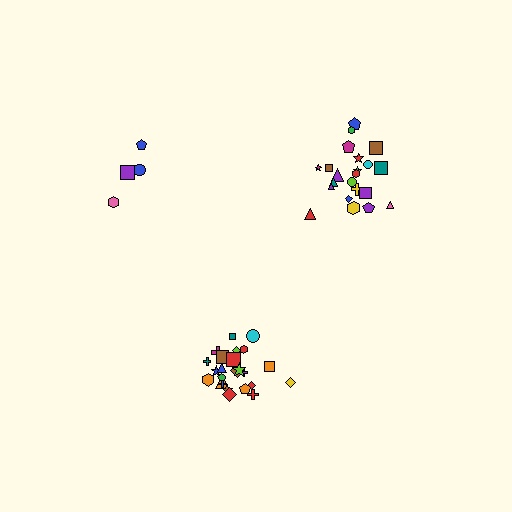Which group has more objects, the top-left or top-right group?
The top-right group.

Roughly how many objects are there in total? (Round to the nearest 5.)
Roughly 50 objects in total.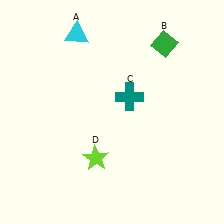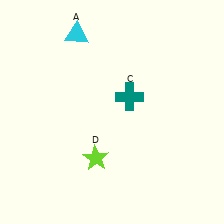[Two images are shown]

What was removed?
The green diamond (B) was removed in Image 2.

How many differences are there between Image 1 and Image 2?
There is 1 difference between the two images.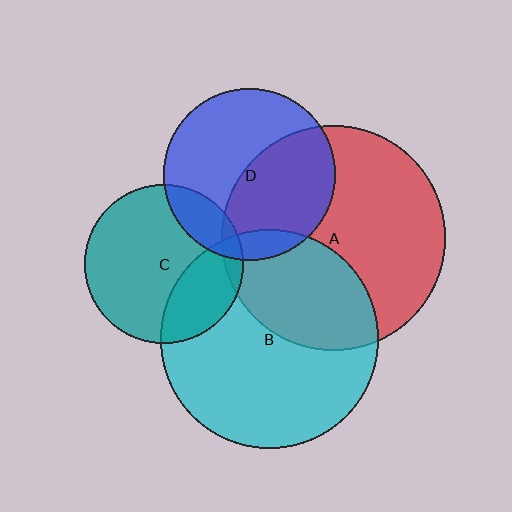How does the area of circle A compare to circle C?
Approximately 2.0 times.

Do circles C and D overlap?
Yes.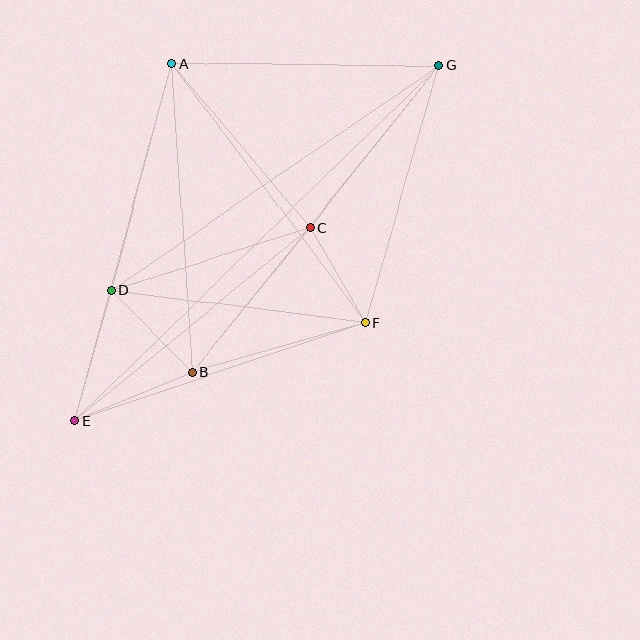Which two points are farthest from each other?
Points E and G are farthest from each other.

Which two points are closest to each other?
Points C and F are closest to each other.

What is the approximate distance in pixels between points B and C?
The distance between B and C is approximately 186 pixels.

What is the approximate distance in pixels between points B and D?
The distance between B and D is approximately 115 pixels.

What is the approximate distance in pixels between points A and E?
The distance between A and E is approximately 370 pixels.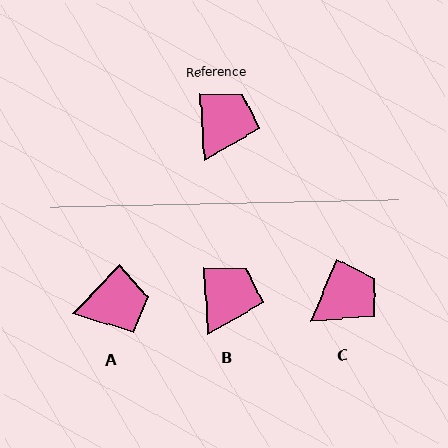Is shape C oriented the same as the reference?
No, it is off by about 26 degrees.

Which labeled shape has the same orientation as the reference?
B.